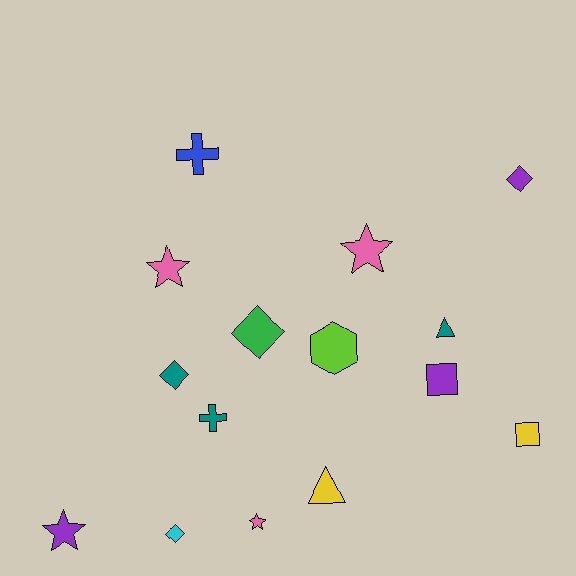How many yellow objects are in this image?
There are 2 yellow objects.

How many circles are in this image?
There are no circles.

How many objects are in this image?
There are 15 objects.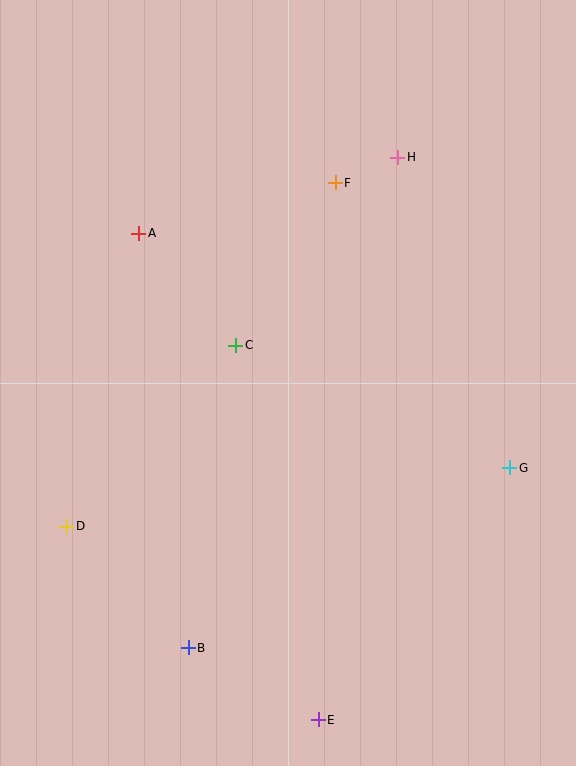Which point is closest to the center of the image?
Point C at (236, 345) is closest to the center.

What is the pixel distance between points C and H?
The distance between C and H is 248 pixels.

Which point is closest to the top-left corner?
Point A is closest to the top-left corner.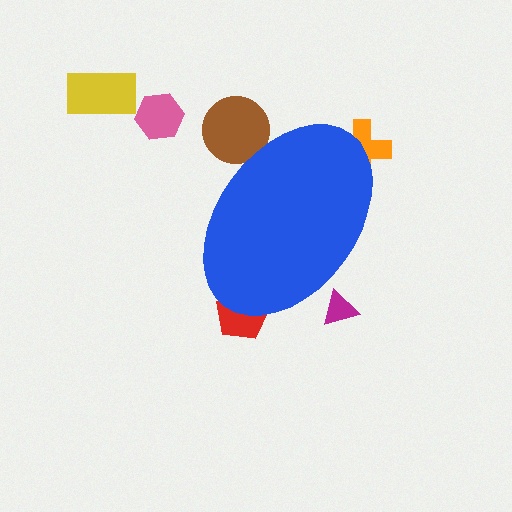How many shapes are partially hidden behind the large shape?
4 shapes are partially hidden.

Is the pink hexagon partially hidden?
No, the pink hexagon is fully visible.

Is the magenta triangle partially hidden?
Yes, the magenta triangle is partially hidden behind the blue ellipse.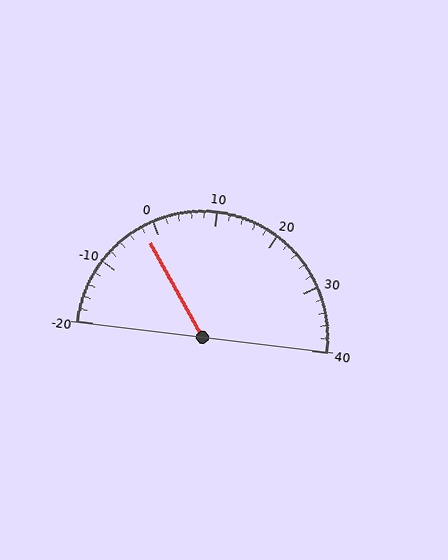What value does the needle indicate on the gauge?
The needle indicates approximately -2.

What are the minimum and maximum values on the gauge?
The gauge ranges from -20 to 40.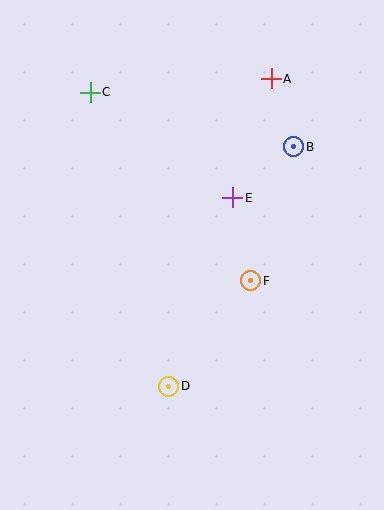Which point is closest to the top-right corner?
Point A is closest to the top-right corner.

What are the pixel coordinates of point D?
Point D is at (169, 386).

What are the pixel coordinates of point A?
Point A is at (271, 79).